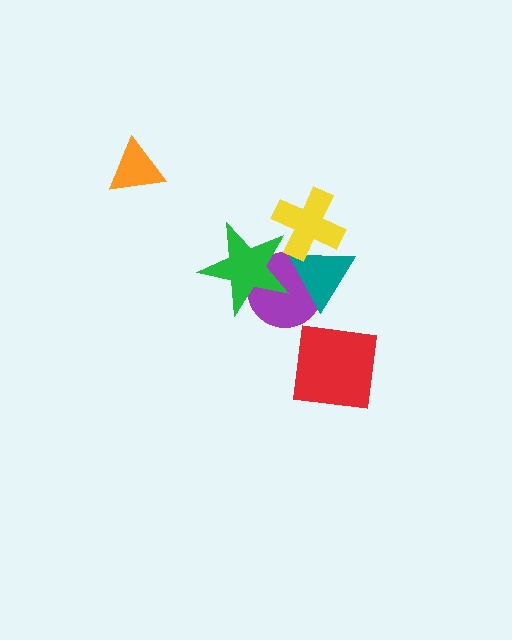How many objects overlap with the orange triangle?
0 objects overlap with the orange triangle.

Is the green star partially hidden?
Yes, it is partially covered by another shape.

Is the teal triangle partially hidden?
Yes, it is partially covered by another shape.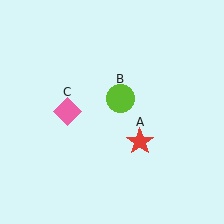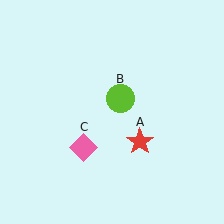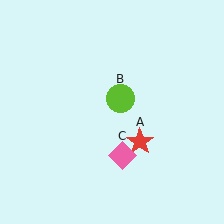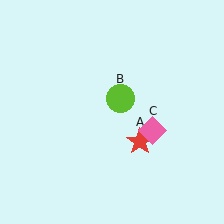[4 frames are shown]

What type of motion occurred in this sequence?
The pink diamond (object C) rotated counterclockwise around the center of the scene.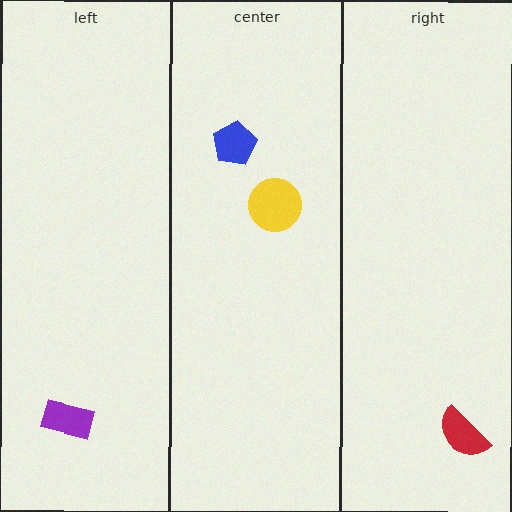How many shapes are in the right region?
1.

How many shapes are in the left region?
1.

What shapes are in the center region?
The yellow circle, the blue pentagon.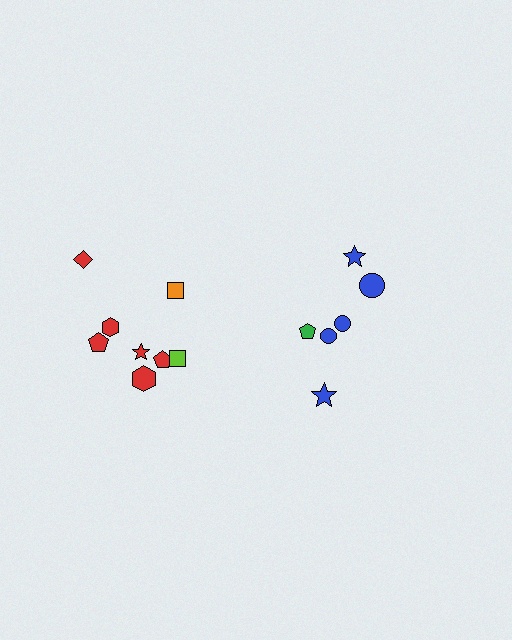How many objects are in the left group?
There are 8 objects.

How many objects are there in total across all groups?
There are 14 objects.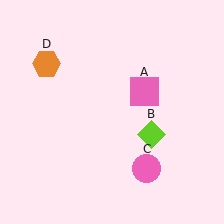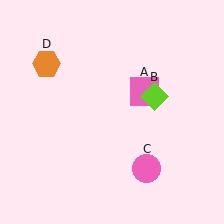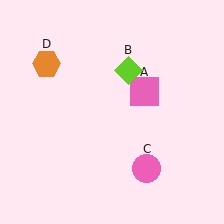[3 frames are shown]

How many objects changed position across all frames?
1 object changed position: lime diamond (object B).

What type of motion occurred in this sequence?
The lime diamond (object B) rotated counterclockwise around the center of the scene.